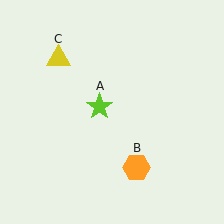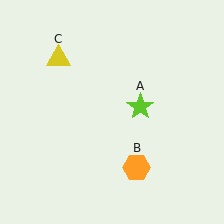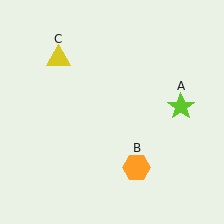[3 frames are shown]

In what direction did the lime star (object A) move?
The lime star (object A) moved right.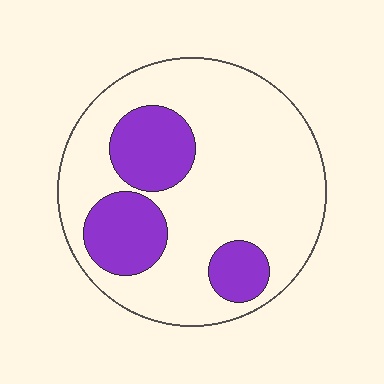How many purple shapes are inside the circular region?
3.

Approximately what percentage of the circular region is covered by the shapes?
Approximately 25%.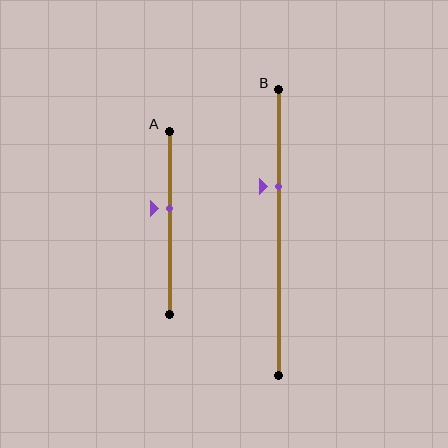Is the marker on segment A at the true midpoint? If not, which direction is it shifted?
No, the marker on segment A is shifted upward by about 8% of the segment length.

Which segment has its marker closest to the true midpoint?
Segment A has its marker closest to the true midpoint.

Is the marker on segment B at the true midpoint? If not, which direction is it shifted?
No, the marker on segment B is shifted upward by about 16% of the segment length.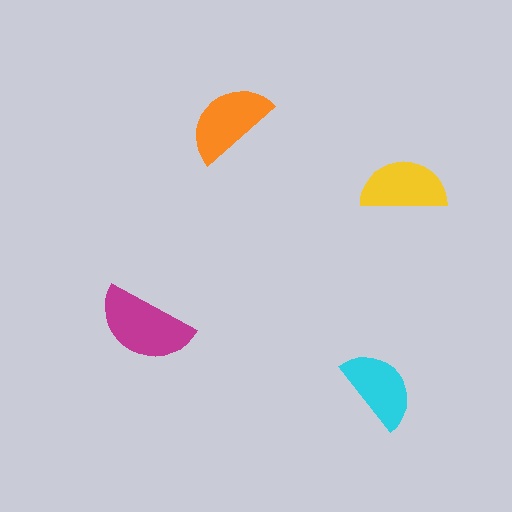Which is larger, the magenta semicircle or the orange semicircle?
The magenta one.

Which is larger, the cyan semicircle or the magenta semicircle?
The magenta one.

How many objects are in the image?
There are 4 objects in the image.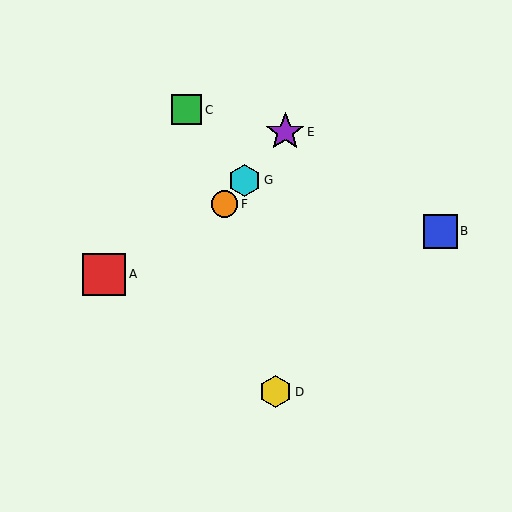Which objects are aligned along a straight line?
Objects E, F, G are aligned along a straight line.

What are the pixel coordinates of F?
Object F is at (225, 204).